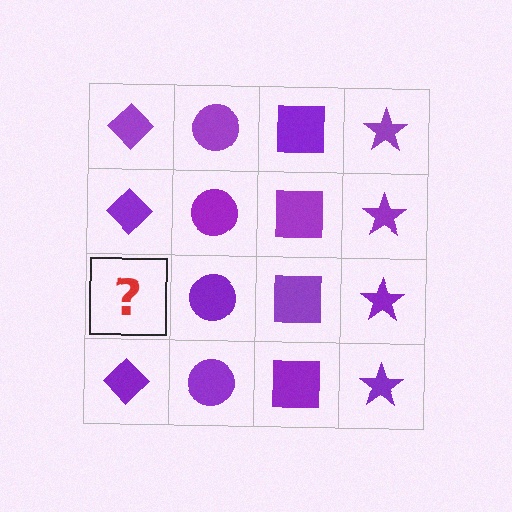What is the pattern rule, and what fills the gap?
The rule is that each column has a consistent shape. The gap should be filled with a purple diamond.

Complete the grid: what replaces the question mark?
The question mark should be replaced with a purple diamond.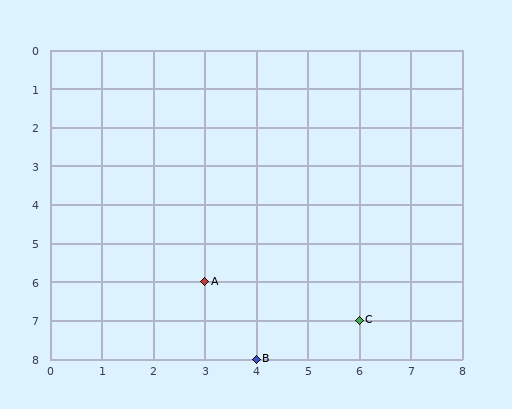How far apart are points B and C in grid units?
Points B and C are 2 columns and 1 row apart (about 2.2 grid units diagonally).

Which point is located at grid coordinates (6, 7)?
Point C is at (6, 7).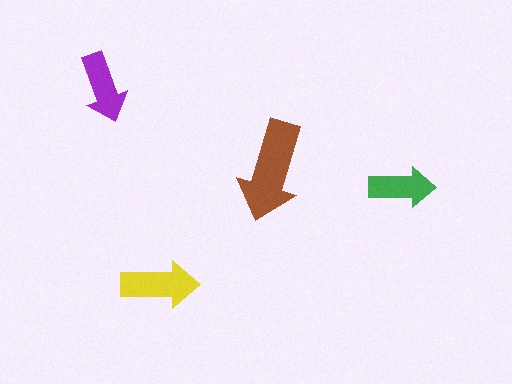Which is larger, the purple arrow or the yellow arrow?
The yellow one.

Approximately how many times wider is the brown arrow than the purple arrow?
About 1.5 times wider.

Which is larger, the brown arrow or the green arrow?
The brown one.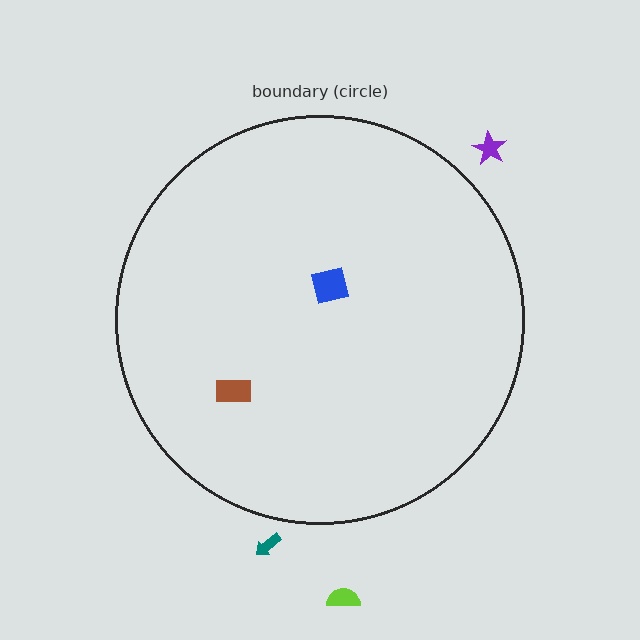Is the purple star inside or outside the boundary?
Outside.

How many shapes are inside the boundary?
2 inside, 3 outside.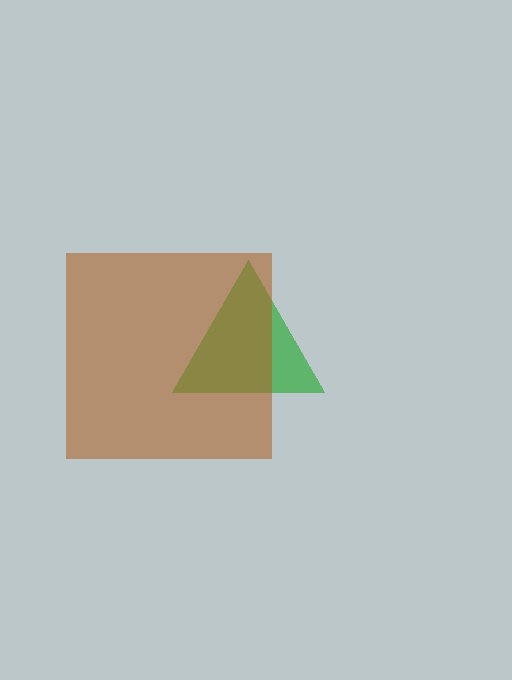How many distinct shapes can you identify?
There are 2 distinct shapes: a green triangle, a brown square.